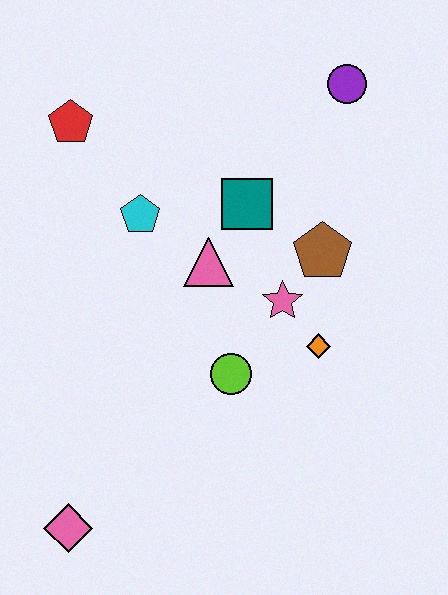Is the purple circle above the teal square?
Yes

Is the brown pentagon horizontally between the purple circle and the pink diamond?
Yes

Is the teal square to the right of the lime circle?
Yes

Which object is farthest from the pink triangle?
The pink diamond is farthest from the pink triangle.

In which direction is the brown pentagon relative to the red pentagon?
The brown pentagon is to the right of the red pentagon.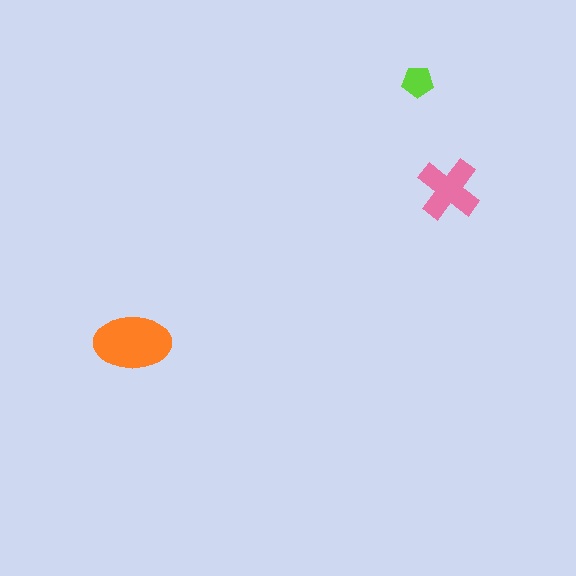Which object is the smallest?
The lime pentagon.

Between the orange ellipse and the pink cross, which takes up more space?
The orange ellipse.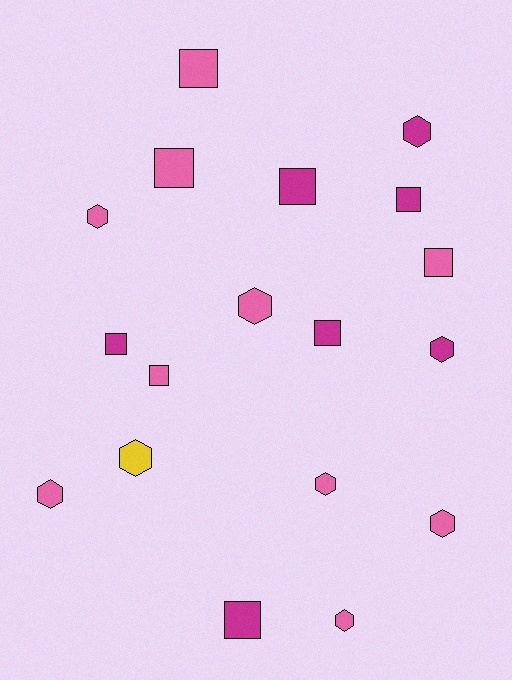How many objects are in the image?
There are 18 objects.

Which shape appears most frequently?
Square, with 9 objects.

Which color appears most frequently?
Pink, with 10 objects.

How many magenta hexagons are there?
There are 2 magenta hexagons.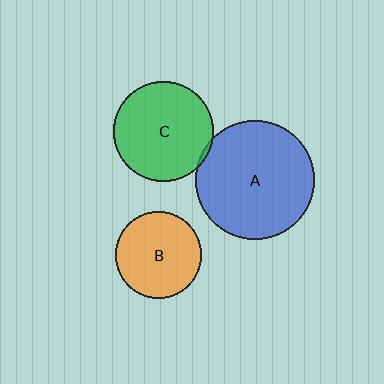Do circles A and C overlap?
Yes.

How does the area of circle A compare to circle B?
Approximately 1.9 times.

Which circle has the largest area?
Circle A (blue).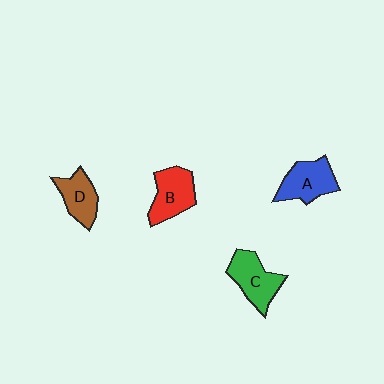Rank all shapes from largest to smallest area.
From largest to smallest: C (green), B (red), A (blue), D (brown).